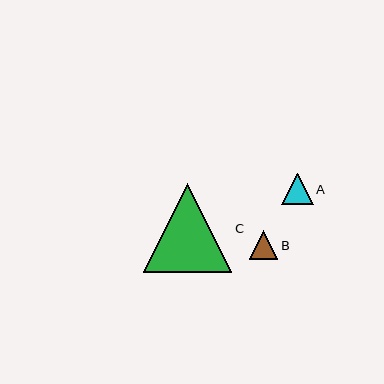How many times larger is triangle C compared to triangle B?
Triangle C is approximately 3.1 times the size of triangle B.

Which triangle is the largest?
Triangle C is the largest with a size of approximately 89 pixels.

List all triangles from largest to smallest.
From largest to smallest: C, A, B.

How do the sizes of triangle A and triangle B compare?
Triangle A and triangle B are approximately the same size.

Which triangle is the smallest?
Triangle B is the smallest with a size of approximately 29 pixels.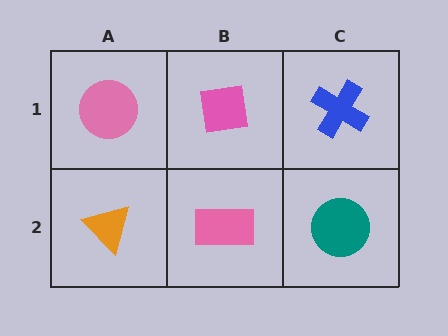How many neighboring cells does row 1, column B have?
3.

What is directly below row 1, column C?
A teal circle.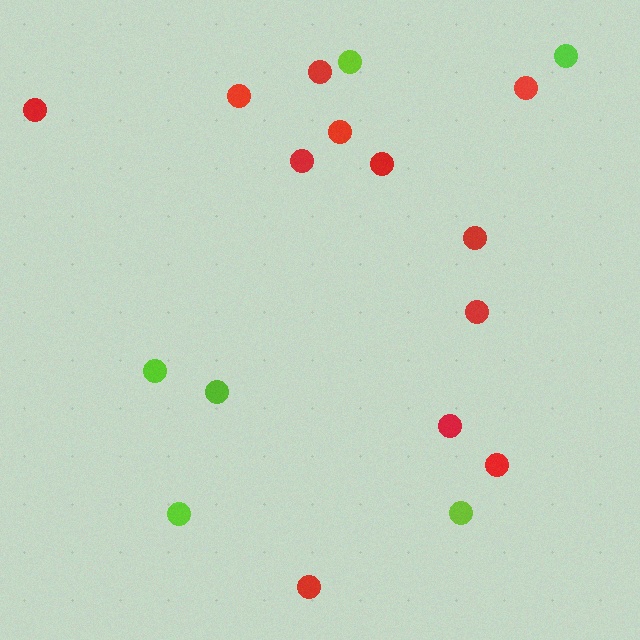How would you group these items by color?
There are 2 groups: one group of red circles (12) and one group of lime circles (6).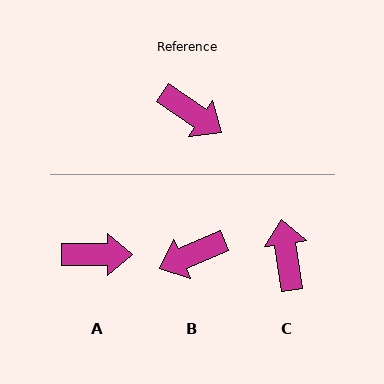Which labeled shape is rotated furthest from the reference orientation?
C, about 133 degrees away.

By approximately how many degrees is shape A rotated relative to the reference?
Approximately 34 degrees counter-clockwise.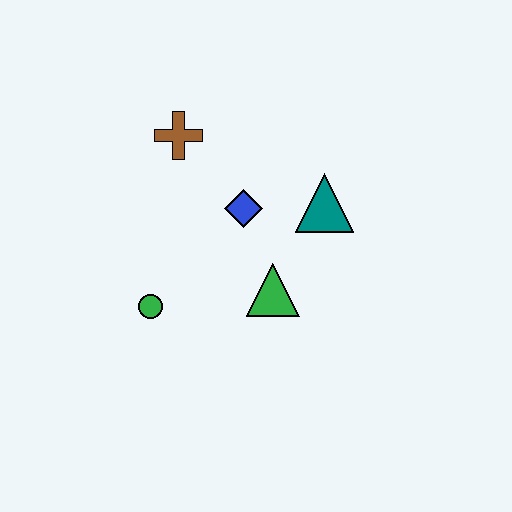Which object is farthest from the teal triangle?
The green circle is farthest from the teal triangle.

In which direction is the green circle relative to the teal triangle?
The green circle is to the left of the teal triangle.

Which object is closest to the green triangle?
The blue diamond is closest to the green triangle.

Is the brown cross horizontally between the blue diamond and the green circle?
Yes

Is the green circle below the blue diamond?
Yes